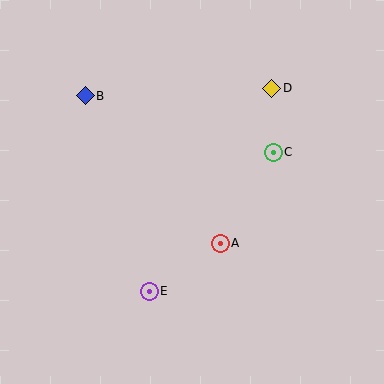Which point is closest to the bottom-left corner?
Point E is closest to the bottom-left corner.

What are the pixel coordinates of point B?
Point B is at (85, 96).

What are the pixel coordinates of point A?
Point A is at (220, 243).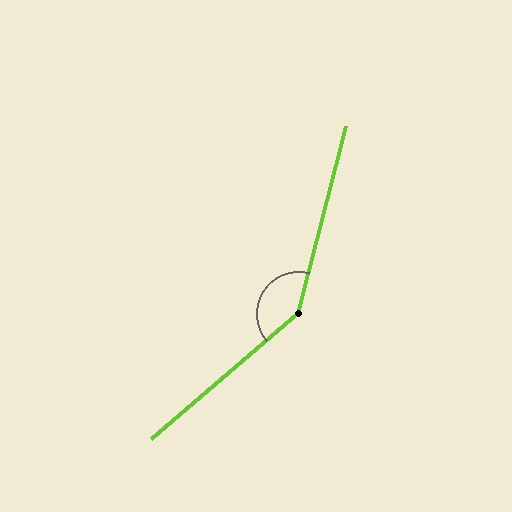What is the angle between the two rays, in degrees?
Approximately 145 degrees.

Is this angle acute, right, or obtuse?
It is obtuse.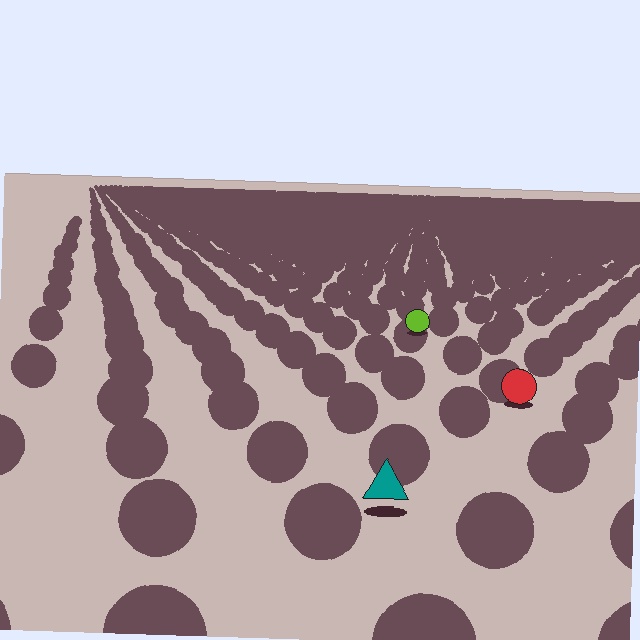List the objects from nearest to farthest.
From nearest to farthest: the teal triangle, the red circle, the lime circle.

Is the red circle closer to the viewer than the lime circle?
Yes. The red circle is closer — you can tell from the texture gradient: the ground texture is coarser near it.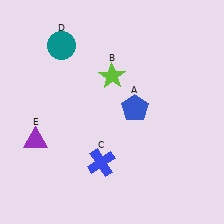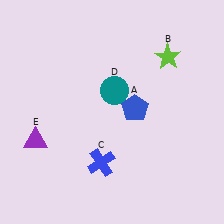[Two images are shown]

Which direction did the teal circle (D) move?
The teal circle (D) moved right.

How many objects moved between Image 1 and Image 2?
2 objects moved between the two images.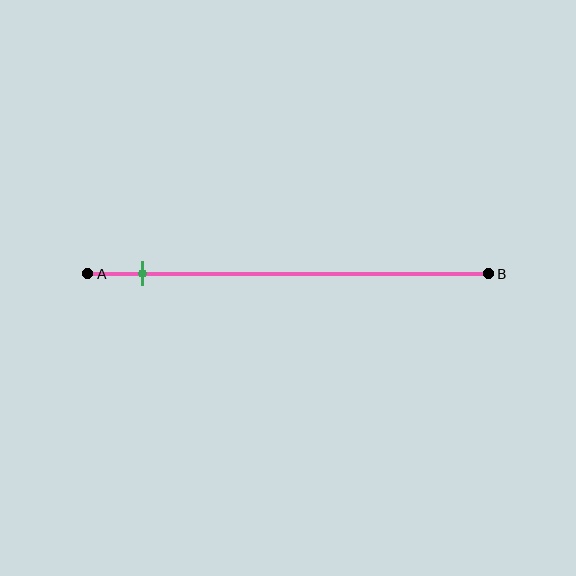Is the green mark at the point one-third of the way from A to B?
No, the mark is at about 15% from A, not at the 33% one-third point.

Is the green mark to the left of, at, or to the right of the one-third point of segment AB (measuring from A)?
The green mark is to the left of the one-third point of segment AB.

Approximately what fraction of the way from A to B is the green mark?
The green mark is approximately 15% of the way from A to B.